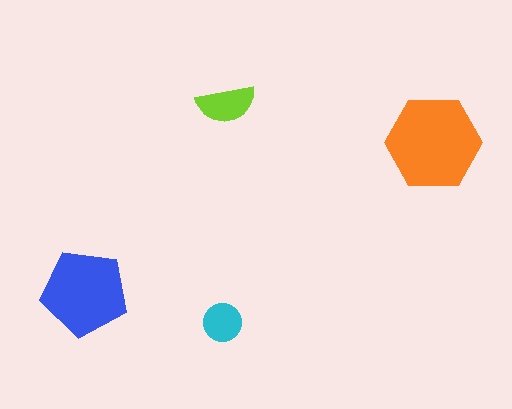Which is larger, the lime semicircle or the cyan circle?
The lime semicircle.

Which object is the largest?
The orange hexagon.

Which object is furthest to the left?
The blue pentagon is leftmost.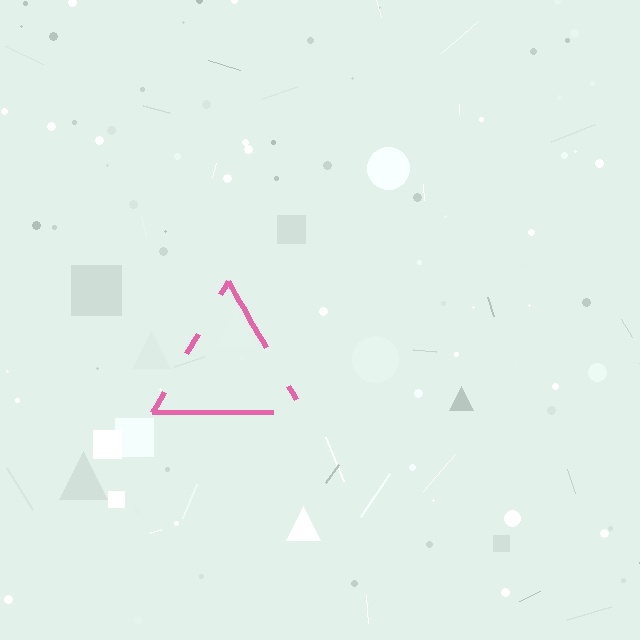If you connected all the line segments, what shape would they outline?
They would outline a triangle.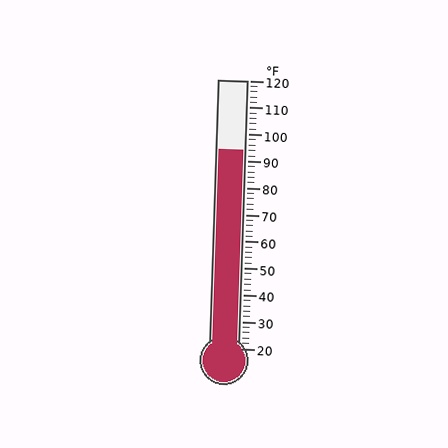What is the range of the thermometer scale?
The thermometer scale ranges from 20°F to 120°F.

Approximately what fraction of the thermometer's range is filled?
The thermometer is filled to approximately 75% of its range.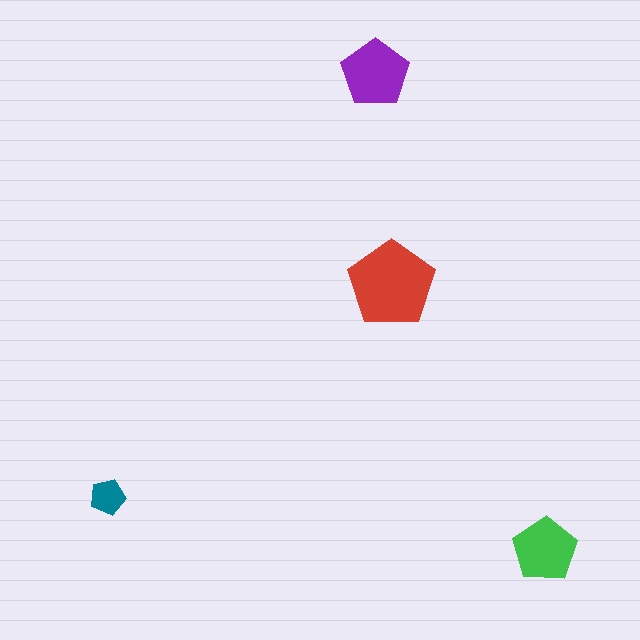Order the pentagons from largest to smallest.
the red one, the purple one, the green one, the teal one.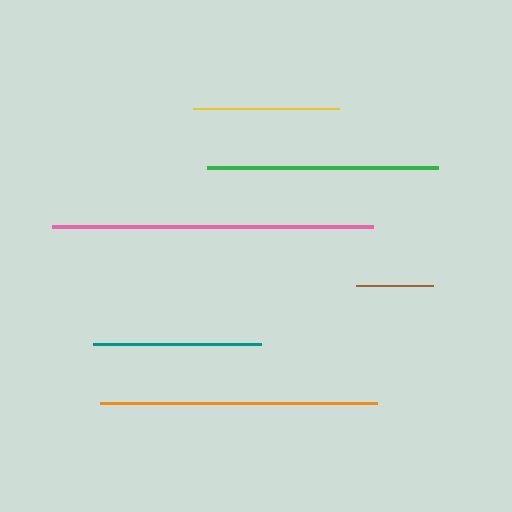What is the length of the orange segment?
The orange segment is approximately 277 pixels long.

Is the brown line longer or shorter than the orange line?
The orange line is longer than the brown line.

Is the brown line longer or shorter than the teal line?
The teal line is longer than the brown line.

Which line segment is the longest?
The pink line is the longest at approximately 321 pixels.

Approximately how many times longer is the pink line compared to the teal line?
The pink line is approximately 1.9 times the length of the teal line.